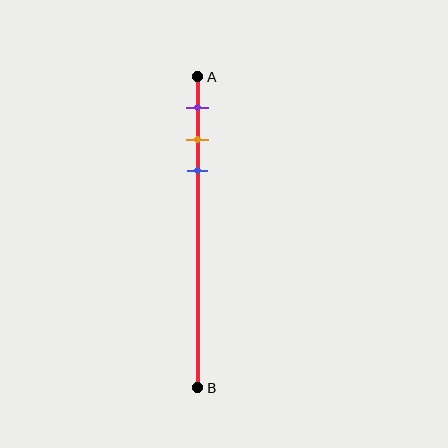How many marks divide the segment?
There are 3 marks dividing the segment.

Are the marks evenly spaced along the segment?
Yes, the marks are approximately evenly spaced.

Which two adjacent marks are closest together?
The orange and blue marks are the closest adjacent pair.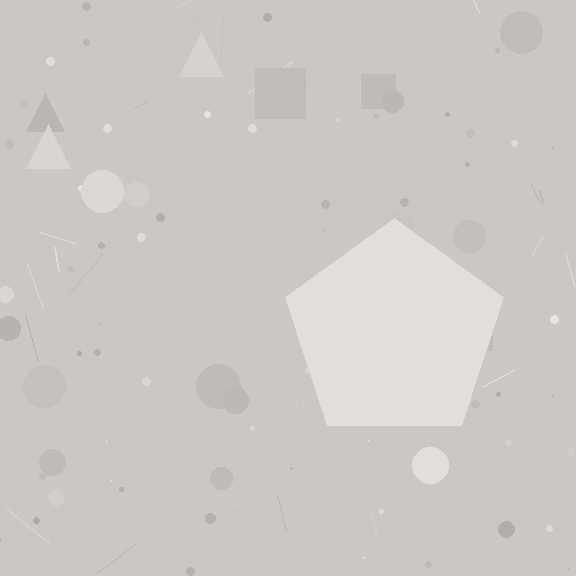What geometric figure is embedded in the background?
A pentagon is embedded in the background.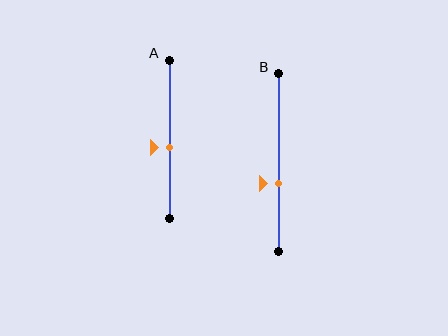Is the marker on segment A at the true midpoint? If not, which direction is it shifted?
No, the marker on segment A is shifted downward by about 5% of the segment length.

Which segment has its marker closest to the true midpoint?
Segment A has its marker closest to the true midpoint.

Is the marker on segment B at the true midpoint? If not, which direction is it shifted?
No, the marker on segment B is shifted downward by about 12% of the segment length.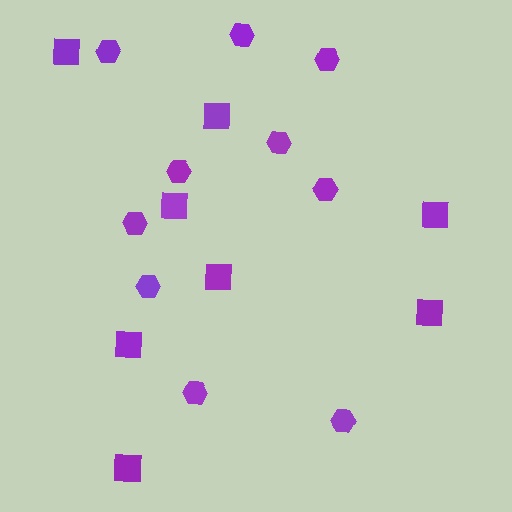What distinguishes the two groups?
There are 2 groups: one group of hexagons (10) and one group of squares (8).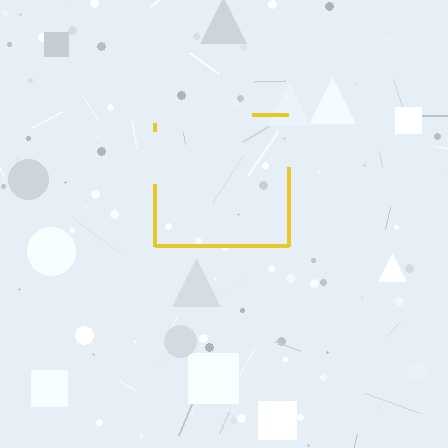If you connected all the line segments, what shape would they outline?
They would outline a square.